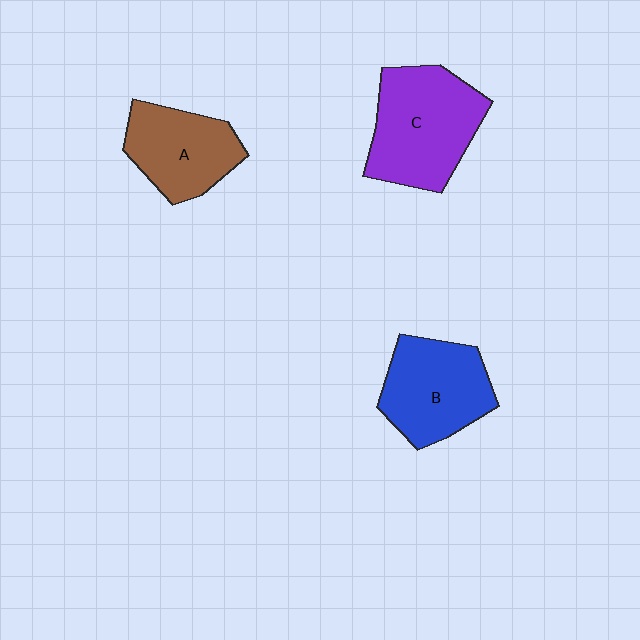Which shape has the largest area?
Shape C (purple).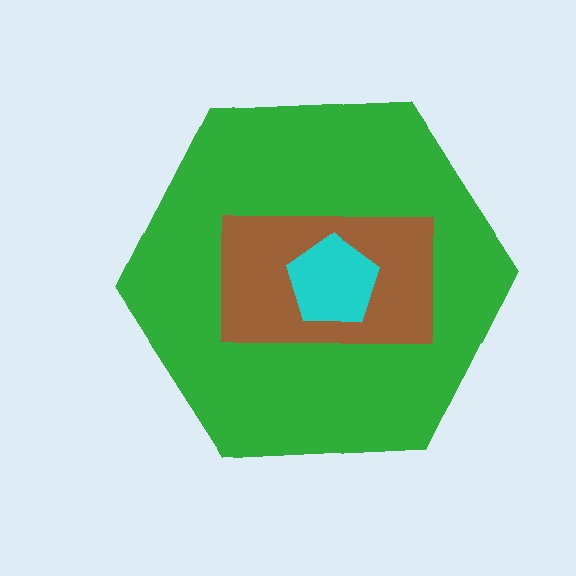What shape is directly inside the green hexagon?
The brown rectangle.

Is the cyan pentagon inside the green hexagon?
Yes.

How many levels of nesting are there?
3.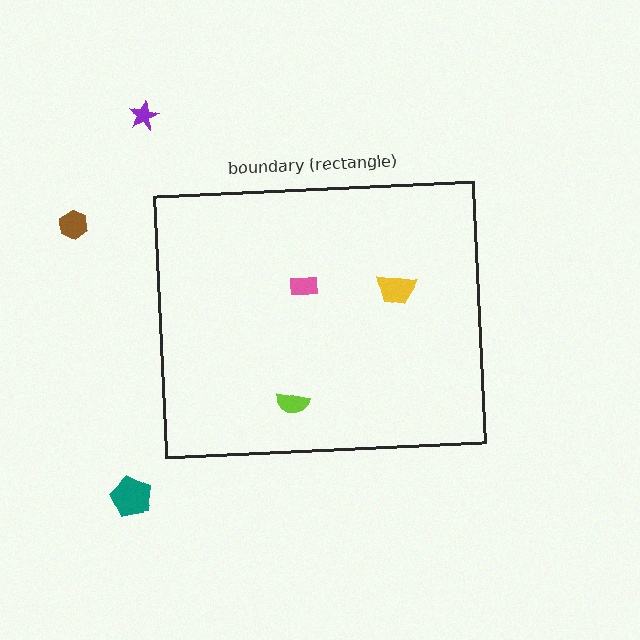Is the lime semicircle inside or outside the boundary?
Inside.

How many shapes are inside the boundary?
3 inside, 3 outside.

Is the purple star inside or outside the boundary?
Outside.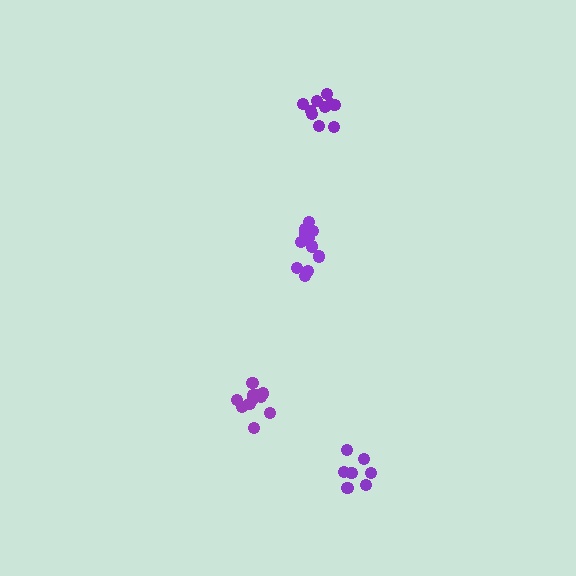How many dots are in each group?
Group 1: 7 dots, Group 2: 10 dots, Group 3: 11 dots, Group 4: 11 dots (39 total).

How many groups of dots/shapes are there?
There are 4 groups.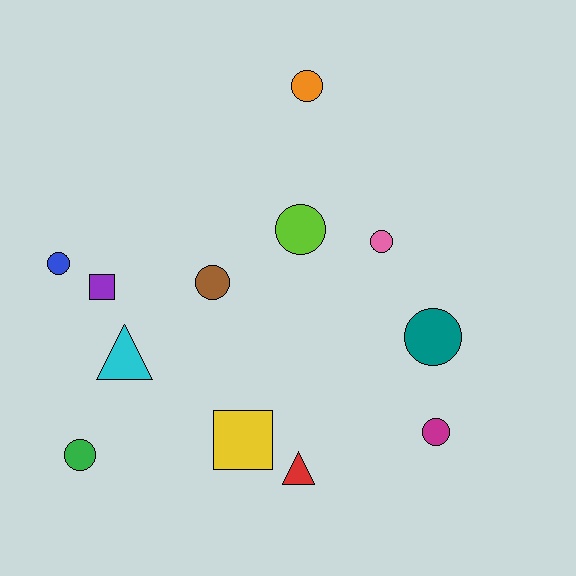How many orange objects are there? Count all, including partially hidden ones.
There is 1 orange object.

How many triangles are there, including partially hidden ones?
There are 2 triangles.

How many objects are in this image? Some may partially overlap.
There are 12 objects.